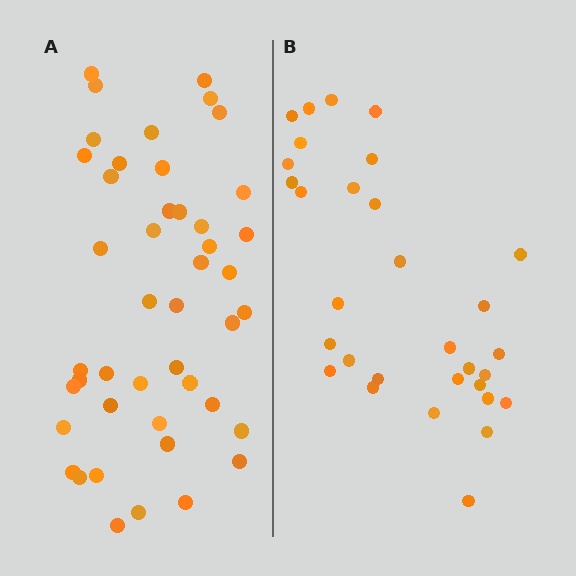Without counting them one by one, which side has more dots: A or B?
Region A (the left region) has more dots.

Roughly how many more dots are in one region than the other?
Region A has approximately 15 more dots than region B.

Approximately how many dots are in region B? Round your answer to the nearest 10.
About 30 dots. (The exact count is 31, which rounds to 30.)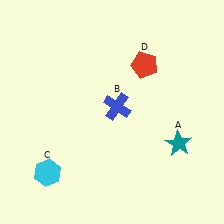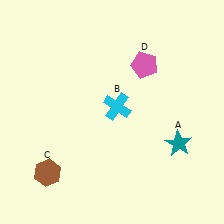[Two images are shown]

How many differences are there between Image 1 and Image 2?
There are 3 differences between the two images.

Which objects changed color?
B changed from blue to cyan. C changed from cyan to brown. D changed from red to pink.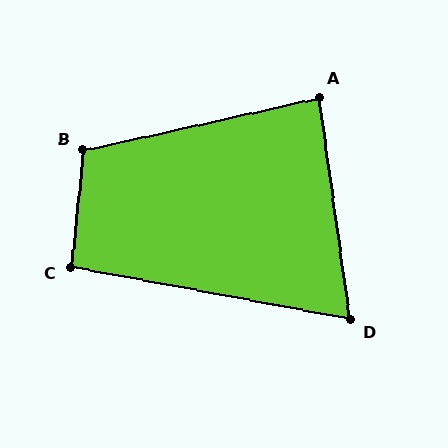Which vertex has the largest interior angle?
B, at approximately 108 degrees.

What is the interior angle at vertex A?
Approximately 85 degrees (approximately right).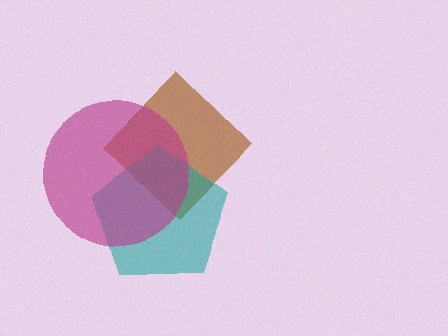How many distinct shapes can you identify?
There are 3 distinct shapes: a brown diamond, a teal pentagon, a magenta circle.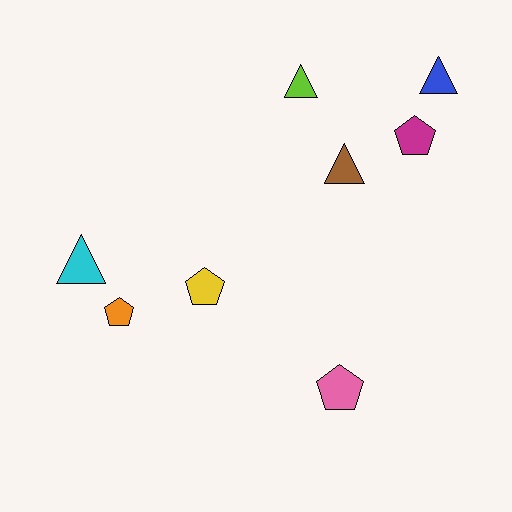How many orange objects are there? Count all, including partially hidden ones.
There is 1 orange object.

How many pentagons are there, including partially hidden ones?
There are 4 pentagons.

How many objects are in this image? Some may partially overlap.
There are 8 objects.